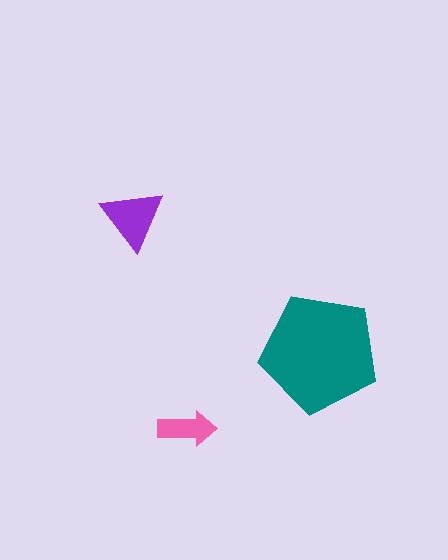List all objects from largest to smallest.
The teal pentagon, the purple triangle, the pink arrow.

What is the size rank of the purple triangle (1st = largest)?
2nd.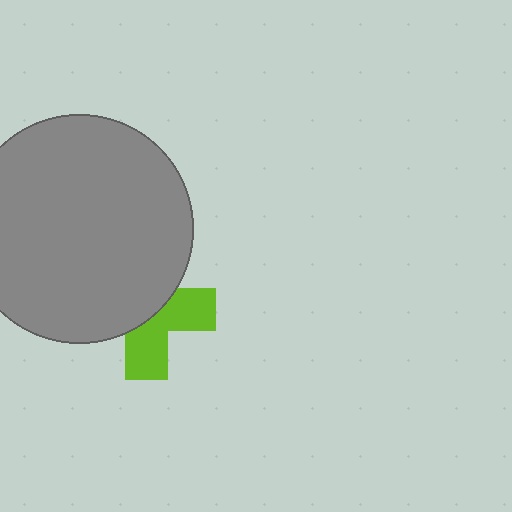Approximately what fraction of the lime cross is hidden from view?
Roughly 56% of the lime cross is hidden behind the gray circle.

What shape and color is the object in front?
The object in front is a gray circle.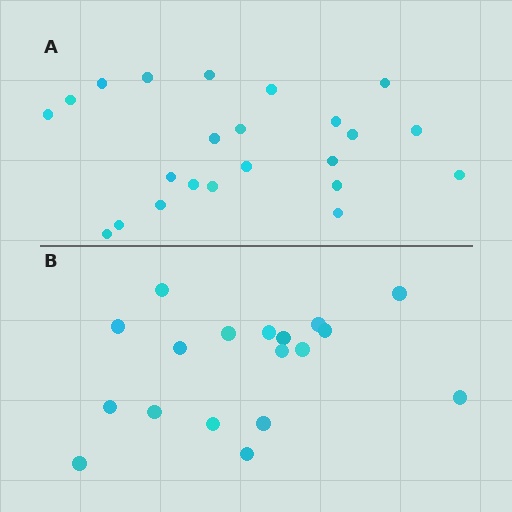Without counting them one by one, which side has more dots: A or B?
Region A (the top region) has more dots.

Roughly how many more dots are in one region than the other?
Region A has about 5 more dots than region B.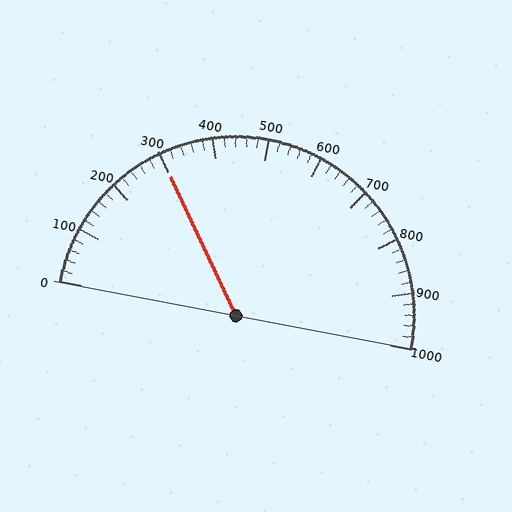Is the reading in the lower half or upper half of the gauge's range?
The reading is in the lower half of the range (0 to 1000).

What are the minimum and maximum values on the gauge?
The gauge ranges from 0 to 1000.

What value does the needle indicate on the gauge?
The needle indicates approximately 300.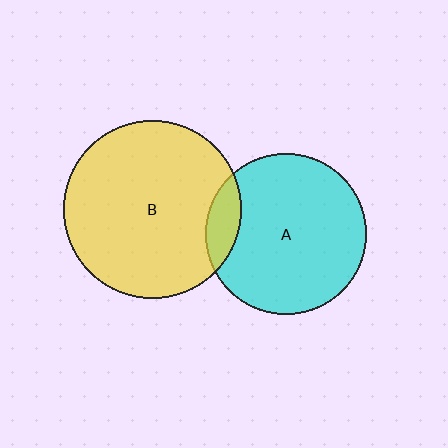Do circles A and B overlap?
Yes.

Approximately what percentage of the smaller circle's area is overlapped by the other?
Approximately 10%.